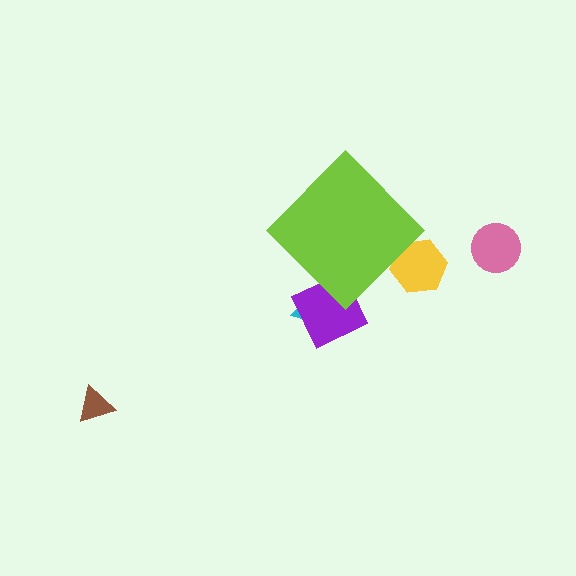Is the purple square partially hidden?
Yes, the purple square is partially hidden behind the lime diamond.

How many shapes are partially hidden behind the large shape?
3 shapes are partially hidden.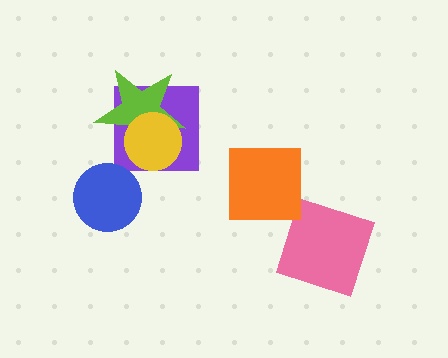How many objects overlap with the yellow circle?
2 objects overlap with the yellow circle.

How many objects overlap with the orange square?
0 objects overlap with the orange square.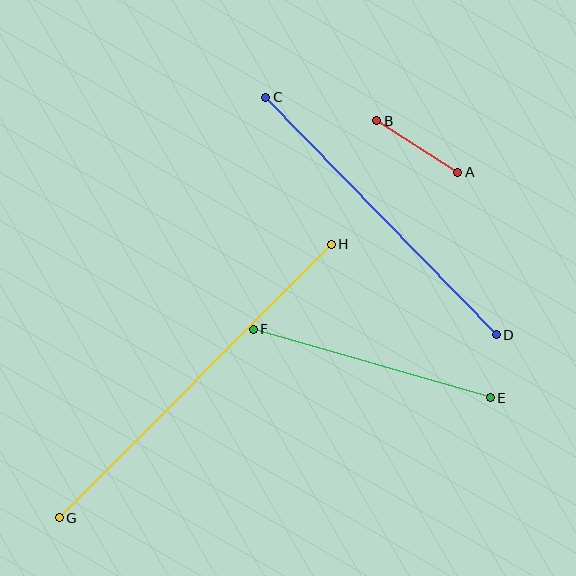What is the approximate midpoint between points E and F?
The midpoint is at approximately (372, 363) pixels.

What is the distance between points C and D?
The distance is approximately 331 pixels.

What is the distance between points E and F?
The distance is approximately 247 pixels.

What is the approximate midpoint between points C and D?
The midpoint is at approximately (381, 216) pixels.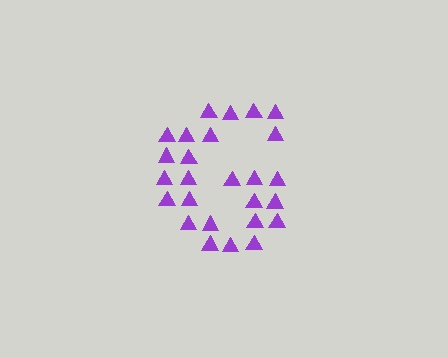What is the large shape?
The large shape is the letter G.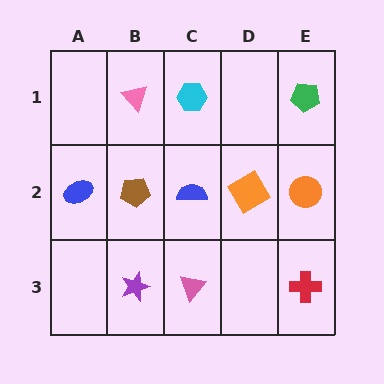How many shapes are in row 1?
3 shapes.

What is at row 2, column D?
An orange diamond.